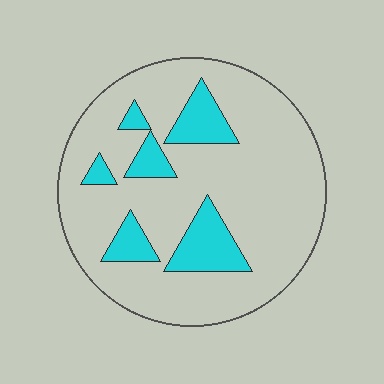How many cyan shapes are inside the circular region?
6.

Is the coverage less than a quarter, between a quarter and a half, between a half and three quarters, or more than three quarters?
Less than a quarter.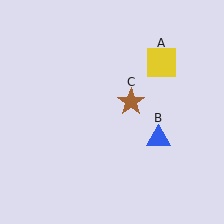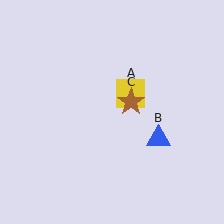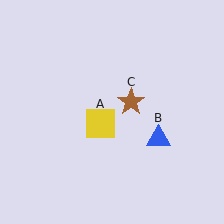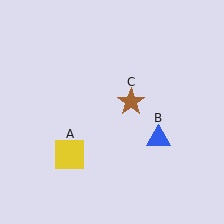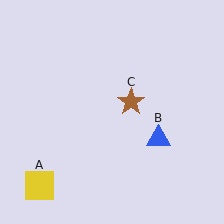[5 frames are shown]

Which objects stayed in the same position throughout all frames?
Blue triangle (object B) and brown star (object C) remained stationary.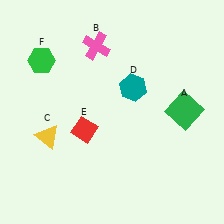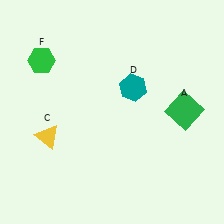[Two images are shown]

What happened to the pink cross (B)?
The pink cross (B) was removed in Image 2. It was in the top-left area of Image 1.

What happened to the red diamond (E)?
The red diamond (E) was removed in Image 2. It was in the bottom-left area of Image 1.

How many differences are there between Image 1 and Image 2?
There are 2 differences between the two images.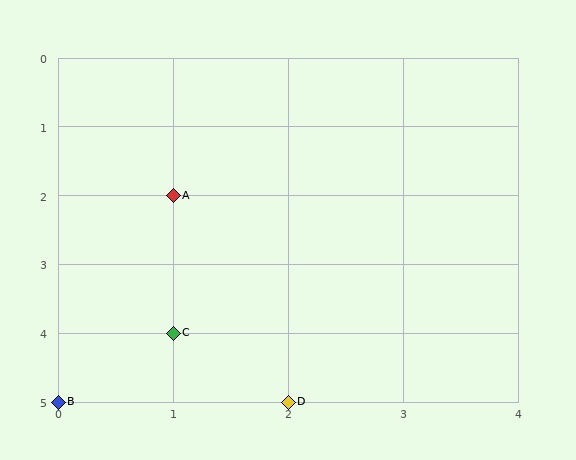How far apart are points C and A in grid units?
Points C and A are 2 rows apart.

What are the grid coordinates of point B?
Point B is at grid coordinates (0, 5).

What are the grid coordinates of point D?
Point D is at grid coordinates (2, 5).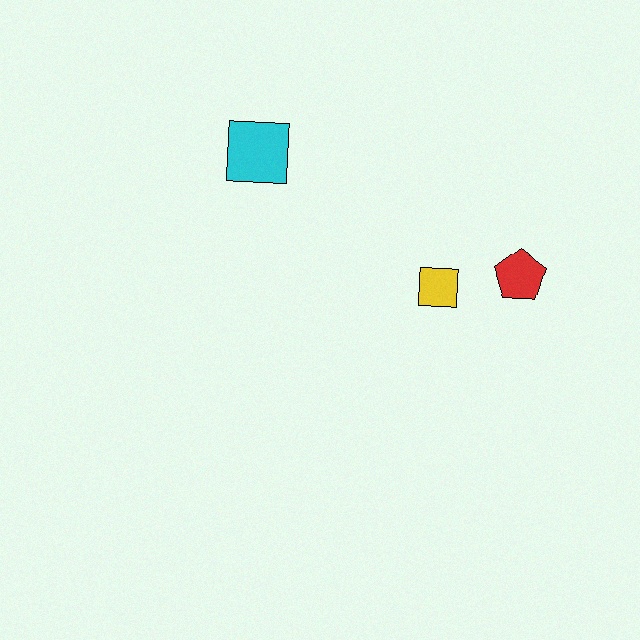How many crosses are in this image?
There are no crosses.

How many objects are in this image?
There are 3 objects.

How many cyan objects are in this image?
There is 1 cyan object.